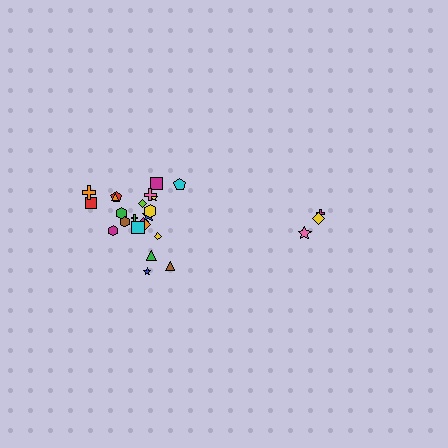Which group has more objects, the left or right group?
The left group.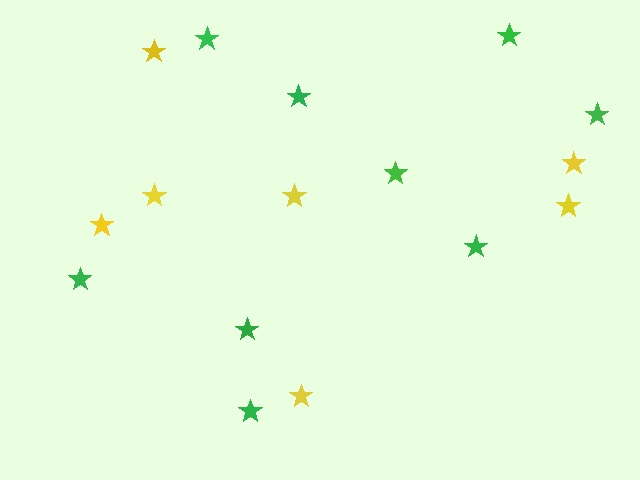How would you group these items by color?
There are 2 groups: one group of yellow stars (7) and one group of green stars (9).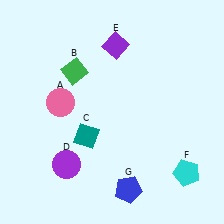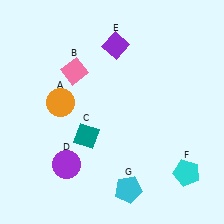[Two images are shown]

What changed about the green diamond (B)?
In Image 1, B is green. In Image 2, it changed to pink.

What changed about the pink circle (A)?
In Image 1, A is pink. In Image 2, it changed to orange.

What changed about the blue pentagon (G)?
In Image 1, G is blue. In Image 2, it changed to cyan.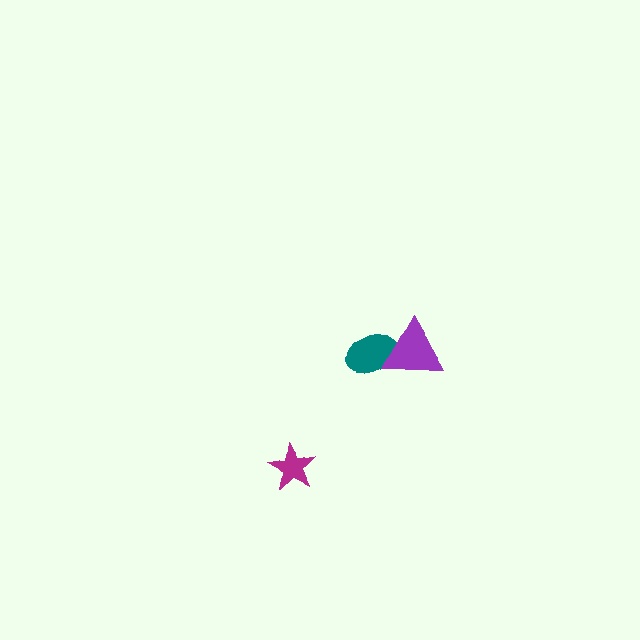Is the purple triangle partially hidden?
No, no other shape covers it.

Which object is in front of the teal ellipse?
The purple triangle is in front of the teal ellipse.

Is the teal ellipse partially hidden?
Yes, it is partially covered by another shape.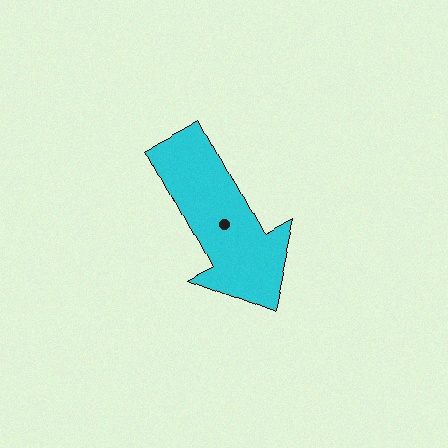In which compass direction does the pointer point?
Southeast.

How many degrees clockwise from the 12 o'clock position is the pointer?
Approximately 152 degrees.